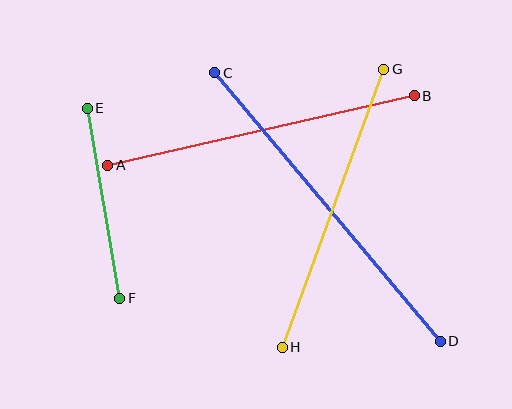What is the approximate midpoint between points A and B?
The midpoint is at approximately (261, 130) pixels.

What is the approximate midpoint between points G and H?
The midpoint is at approximately (333, 208) pixels.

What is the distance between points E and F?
The distance is approximately 192 pixels.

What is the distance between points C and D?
The distance is approximately 350 pixels.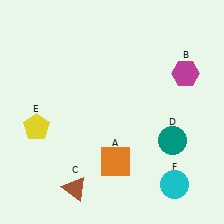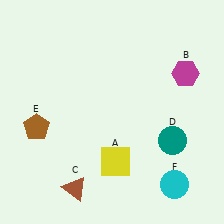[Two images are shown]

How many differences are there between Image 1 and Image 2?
There are 2 differences between the two images.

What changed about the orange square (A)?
In Image 1, A is orange. In Image 2, it changed to yellow.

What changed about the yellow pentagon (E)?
In Image 1, E is yellow. In Image 2, it changed to brown.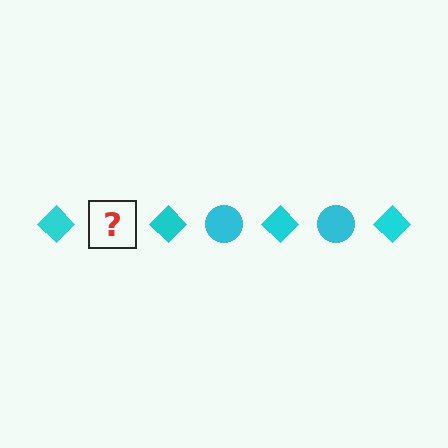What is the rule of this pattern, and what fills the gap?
The rule is that the pattern cycles through diamond, circle shapes in cyan. The gap should be filled with a cyan circle.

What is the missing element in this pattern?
The missing element is a cyan circle.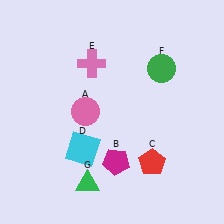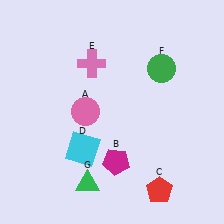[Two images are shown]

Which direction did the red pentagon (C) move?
The red pentagon (C) moved down.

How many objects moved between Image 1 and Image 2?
1 object moved between the two images.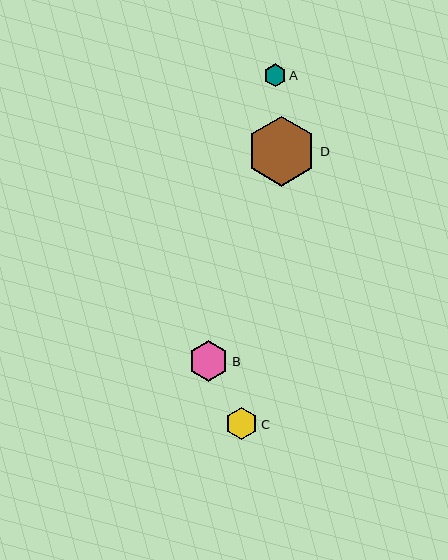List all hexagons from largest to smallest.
From largest to smallest: D, B, C, A.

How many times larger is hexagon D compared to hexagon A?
Hexagon D is approximately 3.0 times the size of hexagon A.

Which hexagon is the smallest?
Hexagon A is the smallest with a size of approximately 23 pixels.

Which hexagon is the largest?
Hexagon D is the largest with a size of approximately 70 pixels.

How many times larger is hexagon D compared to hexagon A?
Hexagon D is approximately 3.0 times the size of hexagon A.